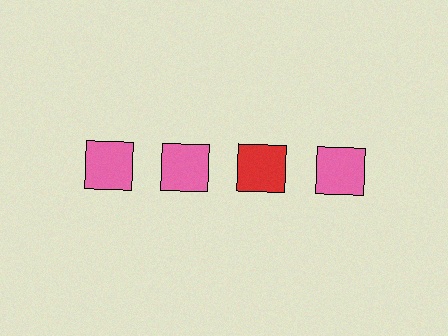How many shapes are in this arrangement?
There are 4 shapes arranged in a grid pattern.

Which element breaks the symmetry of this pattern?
The red square in the top row, center column breaks the symmetry. All other shapes are pink squares.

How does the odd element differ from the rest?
It has a different color: red instead of pink.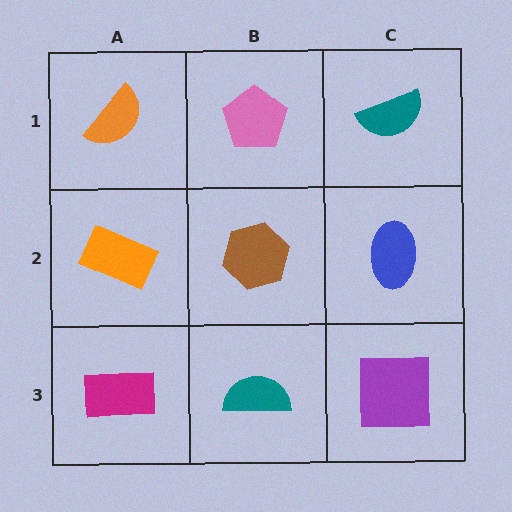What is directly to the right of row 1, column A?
A pink pentagon.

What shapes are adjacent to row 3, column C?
A blue ellipse (row 2, column C), a teal semicircle (row 3, column B).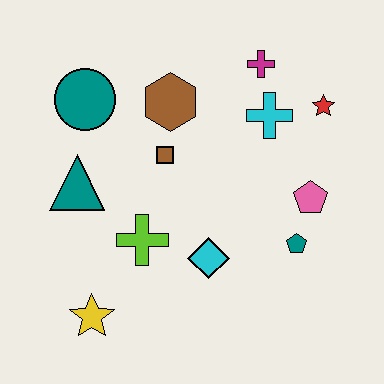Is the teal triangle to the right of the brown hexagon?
No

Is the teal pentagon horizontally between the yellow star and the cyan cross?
No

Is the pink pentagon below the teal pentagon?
No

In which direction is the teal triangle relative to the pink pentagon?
The teal triangle is to the left of the pink pentagon.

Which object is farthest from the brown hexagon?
The yellow star is farthest from the brown hexagon.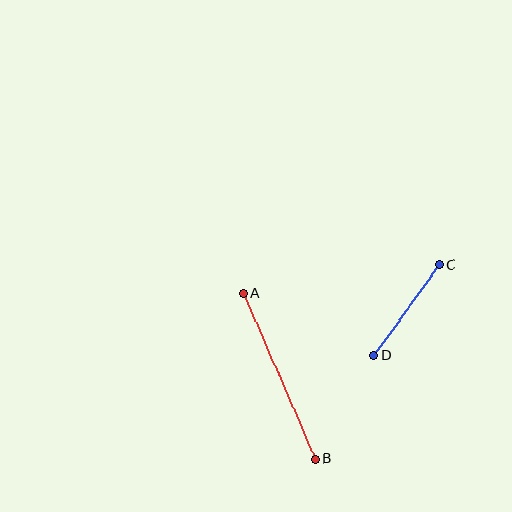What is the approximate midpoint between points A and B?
The midpoint is at approximately (279, 376) pixels.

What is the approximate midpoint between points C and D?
The midpoint is at approximately (407, 310) pixels.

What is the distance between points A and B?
The distance is approximately 181 pixels.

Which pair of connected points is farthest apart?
Points A and B are farthest apart.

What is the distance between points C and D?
The distance is approximately 112 pixels.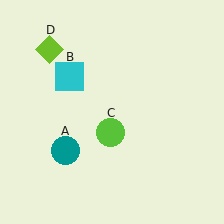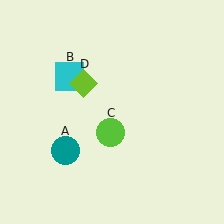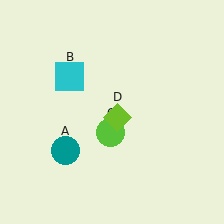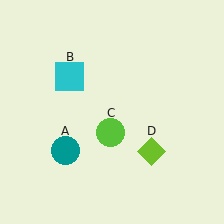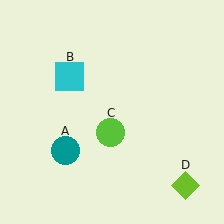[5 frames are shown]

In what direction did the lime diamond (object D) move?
The lime diamond (object D) moved down and to the right.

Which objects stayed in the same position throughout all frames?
Teal circle (object A) and cyan square (object B) and lime circle (object C) remained stationary.